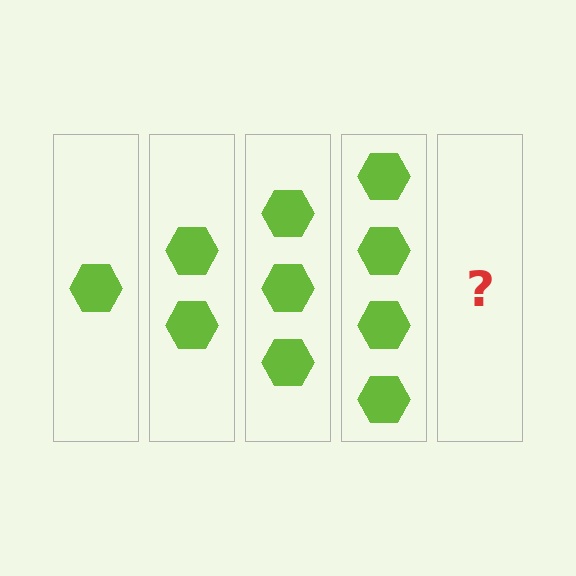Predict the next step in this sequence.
The next step is 5 hexagons.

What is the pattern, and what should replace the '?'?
The pattern is that each step adds one more hexagon. The '?' should be 5 hexagons.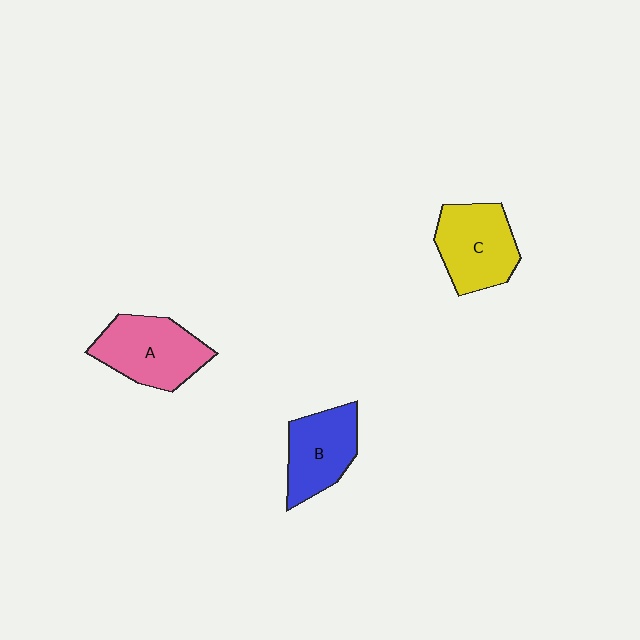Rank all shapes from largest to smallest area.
From largest to smallest: A (pink), C (yellow), B (blue).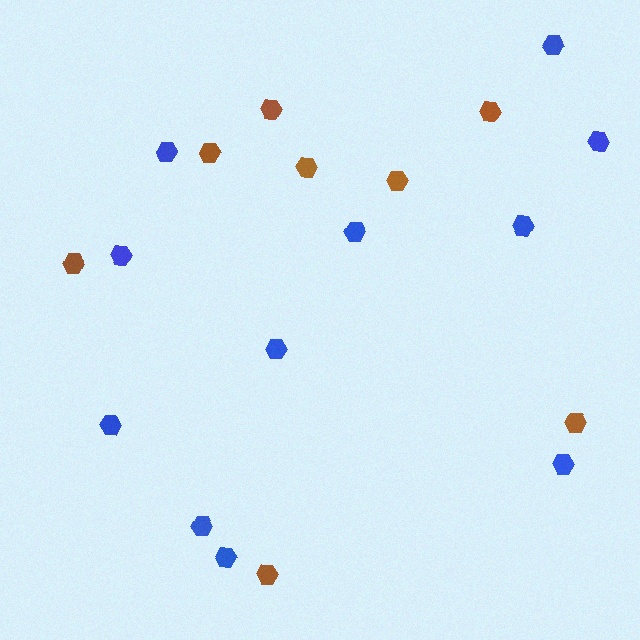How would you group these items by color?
There are 2 groups: one group of brown hexagons (8) and one group of blue hexagons (11).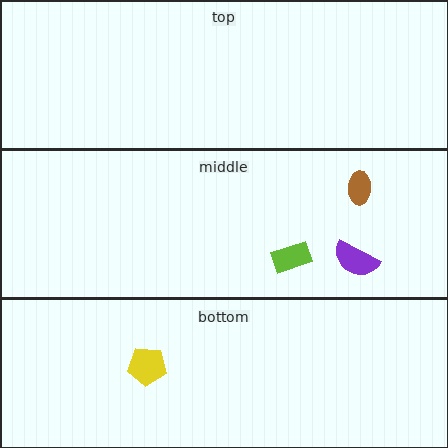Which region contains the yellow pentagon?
The bottom region.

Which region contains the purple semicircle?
The middle region.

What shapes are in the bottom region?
The yellow pentagon.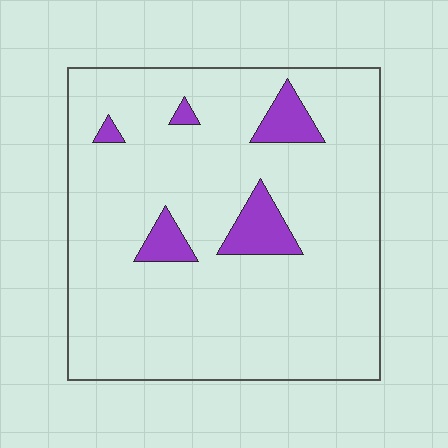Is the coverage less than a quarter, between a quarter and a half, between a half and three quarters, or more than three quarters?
Less than a quarter.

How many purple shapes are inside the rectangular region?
5.